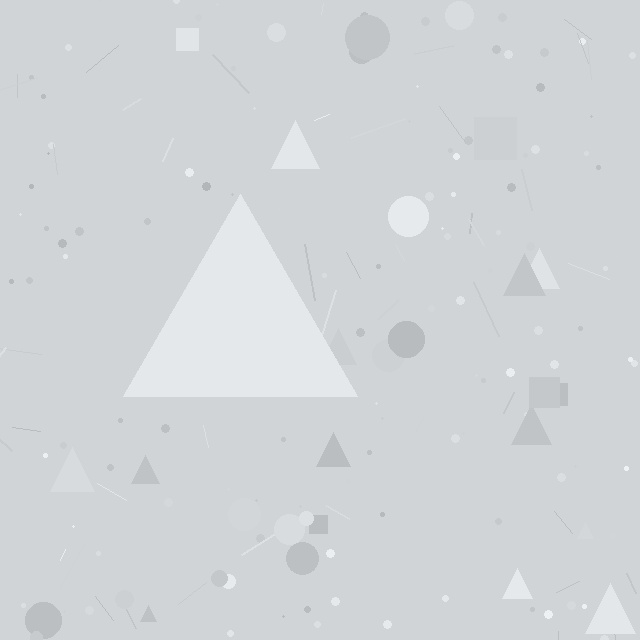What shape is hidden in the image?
A triangle is hidden in the image.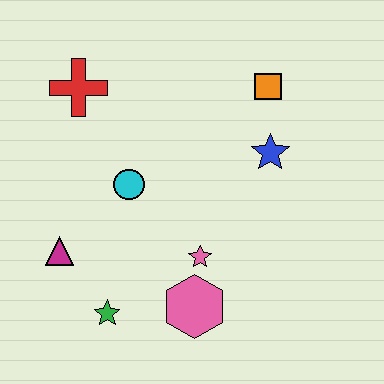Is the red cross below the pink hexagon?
No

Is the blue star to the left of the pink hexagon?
No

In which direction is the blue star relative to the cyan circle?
The blue star is to the right of the cyan circle.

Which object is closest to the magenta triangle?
The green star is closest to the magenta triangle.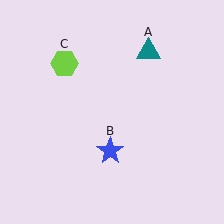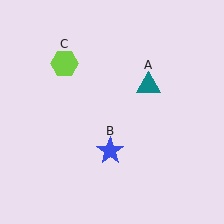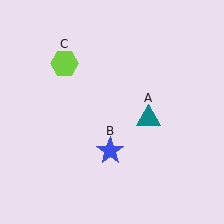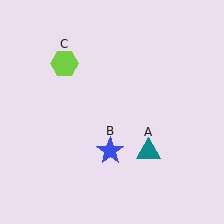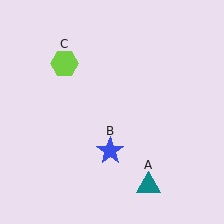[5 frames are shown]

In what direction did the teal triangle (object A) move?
The teal triangle (object A) moved down.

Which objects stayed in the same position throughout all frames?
Blue star (object B) and lime hexagon (object C) remained stationary.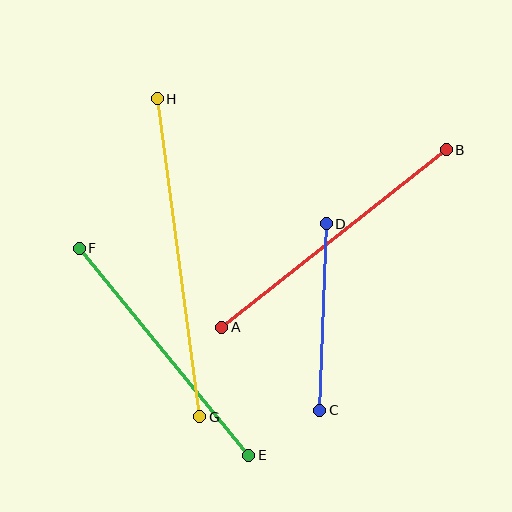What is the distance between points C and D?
The distance is approximately 187 pixels.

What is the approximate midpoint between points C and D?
The midpoint is at approximately (323, 317) pixels.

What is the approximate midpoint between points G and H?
The midpoint is at approximately (178, 258) pixels.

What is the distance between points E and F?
The distance is approximately 268 pixels.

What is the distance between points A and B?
The distance is approximately 286 pixels.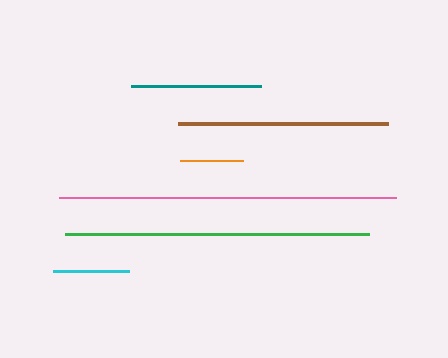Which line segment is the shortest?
The orange line is the shortest at approximately 63 pixels.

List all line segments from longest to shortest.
From longest to shortest: pink, green, brown, teal, cyan, orange.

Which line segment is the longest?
The pink line is the longest at approximately 337 pixels.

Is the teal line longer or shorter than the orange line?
The teal line is longer than the orange line.